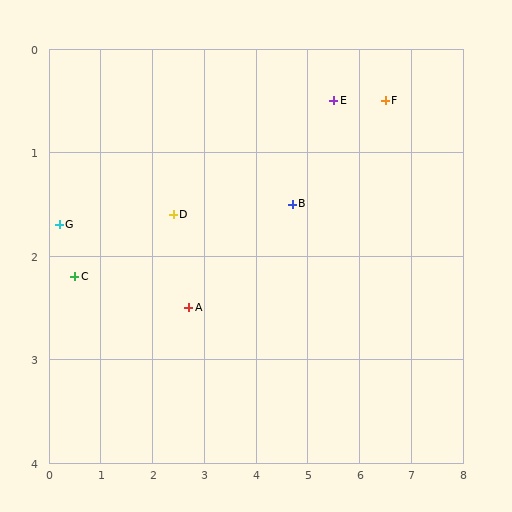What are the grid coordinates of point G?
Point G is at approximately (0.2, 1.7).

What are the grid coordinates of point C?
Point C is at approximately (0.5, 2.2).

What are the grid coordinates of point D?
Point D is at approximately (2.4, 1.6).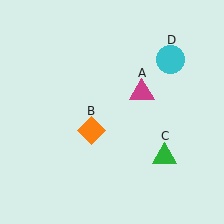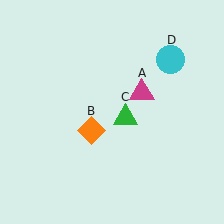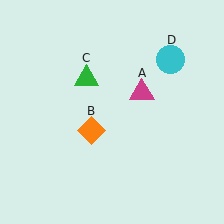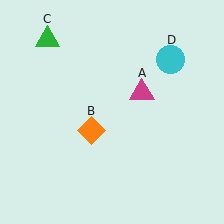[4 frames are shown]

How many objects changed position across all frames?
1 object changed position: green triangle (object C).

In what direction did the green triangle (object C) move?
The green triangle (object C) moved up and to the left.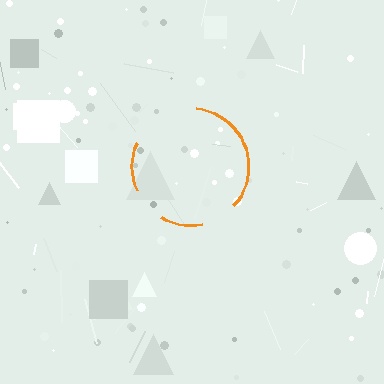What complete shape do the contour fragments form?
The contour fragments form a circle.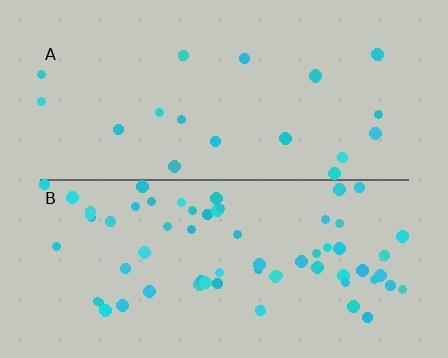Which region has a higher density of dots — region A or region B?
B (the bottom).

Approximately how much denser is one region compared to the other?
Approximately 3.3× — region B over region A.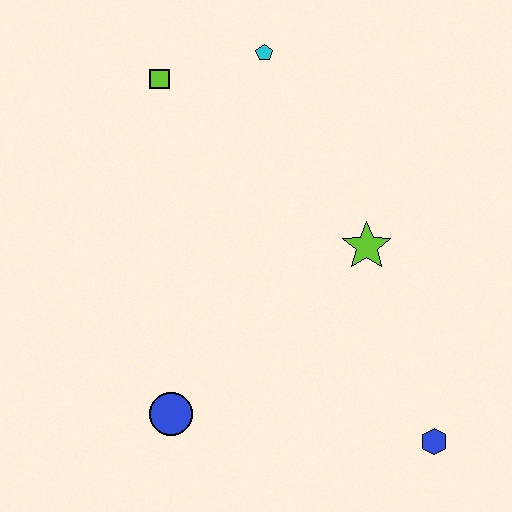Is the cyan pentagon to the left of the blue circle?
No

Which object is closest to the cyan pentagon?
The lime square is closest to the cyan pentagon.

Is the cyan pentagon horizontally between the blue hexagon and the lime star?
No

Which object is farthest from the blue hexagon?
The lime square is farthest from the blue hexagon.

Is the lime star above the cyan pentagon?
No